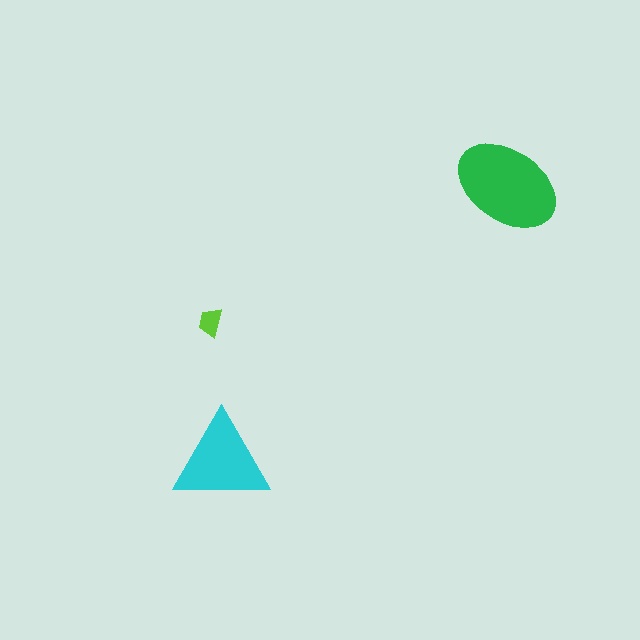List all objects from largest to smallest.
The green ellipse, the cyan triangle, the lime trapezoid.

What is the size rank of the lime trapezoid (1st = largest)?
3rd.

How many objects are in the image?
There are 3 objects in the image.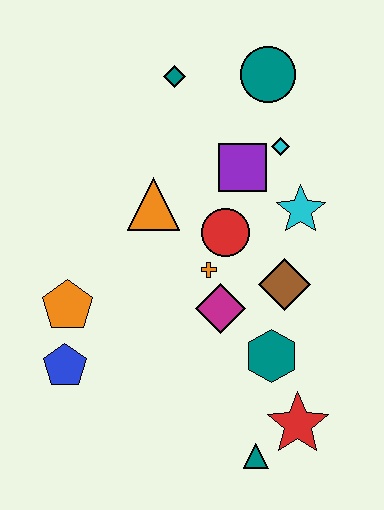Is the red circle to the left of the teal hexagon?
Yes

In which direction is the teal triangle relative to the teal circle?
The teal triangle is below the teal circle.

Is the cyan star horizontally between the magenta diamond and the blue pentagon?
No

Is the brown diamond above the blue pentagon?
Yes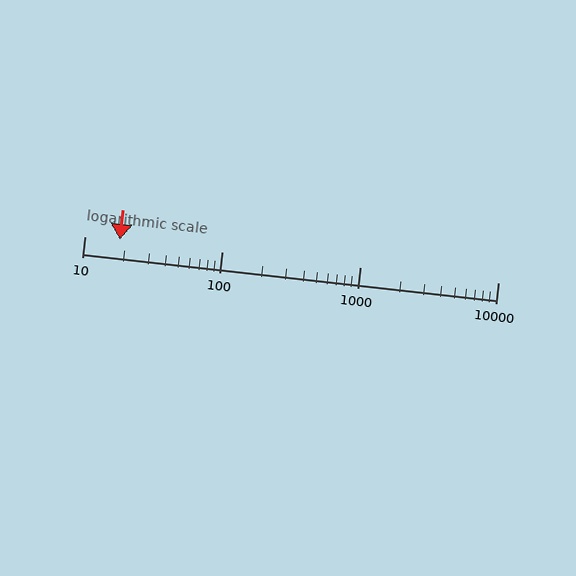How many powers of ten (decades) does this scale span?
The scale spans 3 decades, from 10 to 10000.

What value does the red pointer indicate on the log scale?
The pointer indicates approximately 18.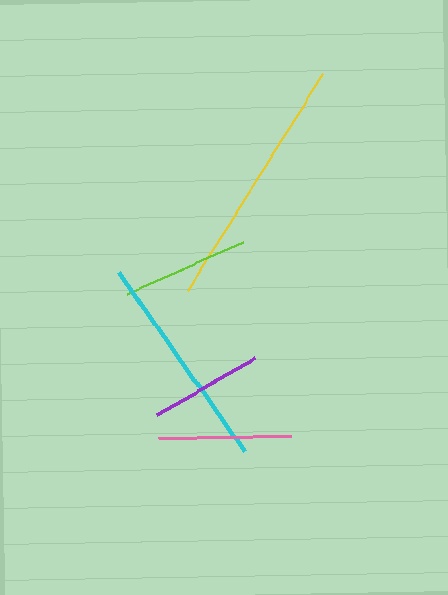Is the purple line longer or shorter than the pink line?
The pink line is longer than the purple line.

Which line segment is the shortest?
The purple line is the shortest at approximately 113 pixels.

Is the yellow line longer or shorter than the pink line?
The yellow line is longer than the pink line.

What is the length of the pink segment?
The pink segment is approximately 134 pixels long.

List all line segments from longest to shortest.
From longest to shortest: yellow, cyan, pink, lime, purple.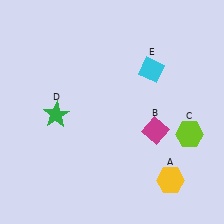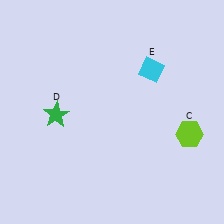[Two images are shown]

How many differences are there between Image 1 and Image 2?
There are 2 differences between the two images.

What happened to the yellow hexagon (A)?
The yellow hexagon (A) was removed in Image 2. It was in the bottom-right area of Image 1.